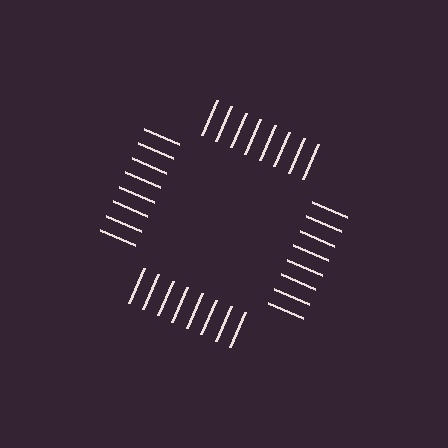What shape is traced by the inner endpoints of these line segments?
An illusory square — the line segments terminate on its edges but no continuous stroke is drawn.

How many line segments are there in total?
32 — 8 along each of the 4 edges.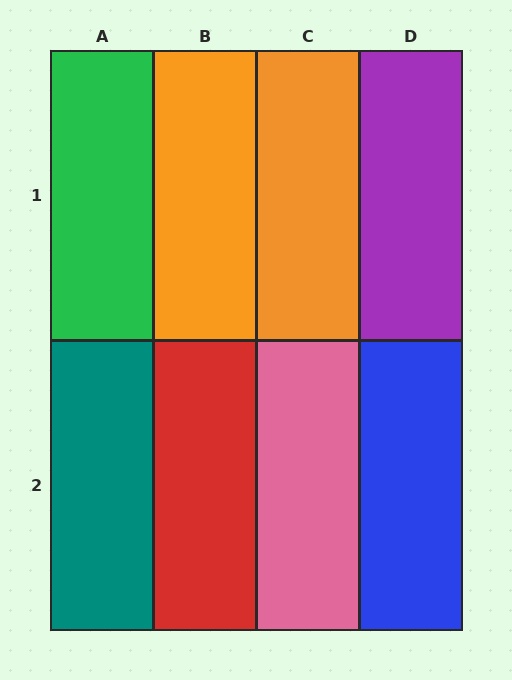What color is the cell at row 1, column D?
Purple.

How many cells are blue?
1 cell is blue.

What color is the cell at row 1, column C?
Orange.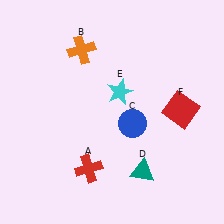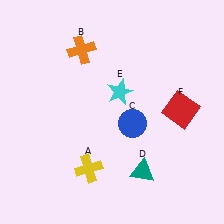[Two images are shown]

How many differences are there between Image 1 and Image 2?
There is 1 difference between the two images.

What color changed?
The cross (A) changed from red in Image 1 to yellow in Image 2.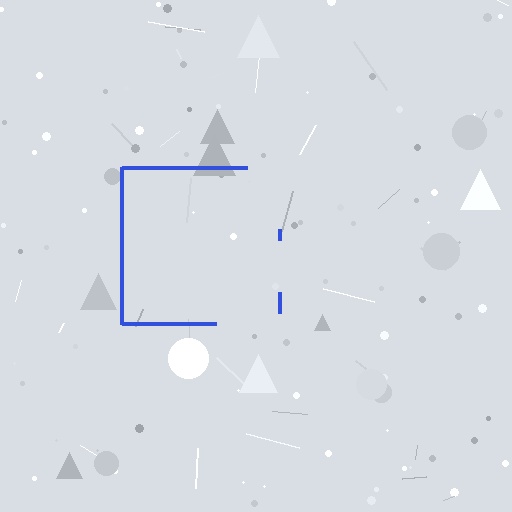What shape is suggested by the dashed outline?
The dashed outline suggests a square.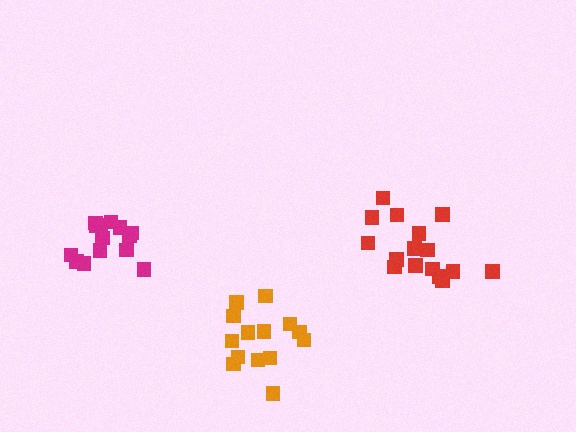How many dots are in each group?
Group 1: 16 dots, Group 2: 14 dots, Group 3: 14 dots (44 total).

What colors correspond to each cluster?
The clusters are colored: red, magenta, orange.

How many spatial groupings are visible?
There are 3 spatial groupings.